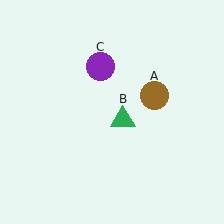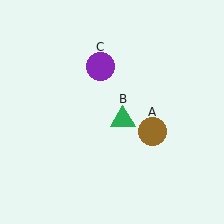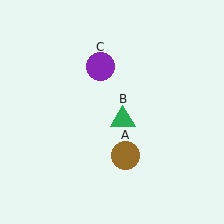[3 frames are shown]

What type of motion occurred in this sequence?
The brown circle (object A) rotated clockwise around the center of the scene.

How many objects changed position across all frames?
1 object changed position: brown circle (object A).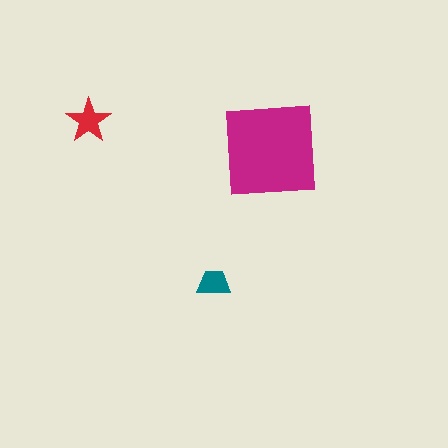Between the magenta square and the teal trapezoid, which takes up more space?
The magenta square.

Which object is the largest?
The magenta square.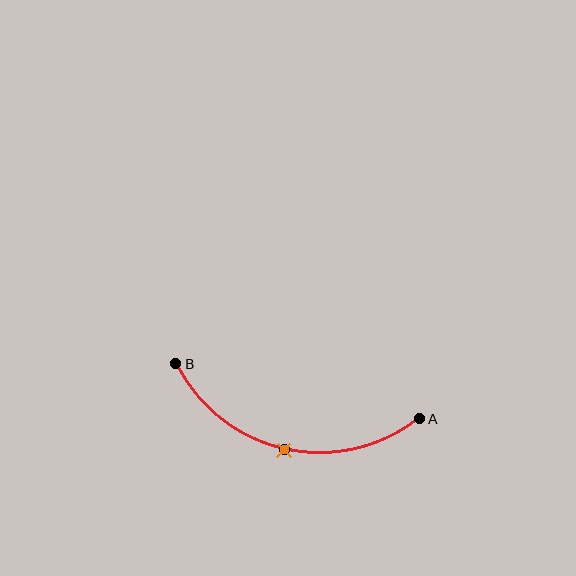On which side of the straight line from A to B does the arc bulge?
The arc bulges below the straight line connecting A and B.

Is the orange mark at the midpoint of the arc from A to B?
Yes. The orange mark lies on the arc at equal arc-length from both A and B — it is the arc midpoint.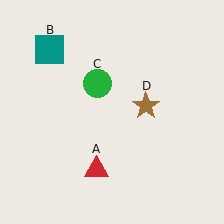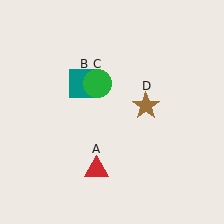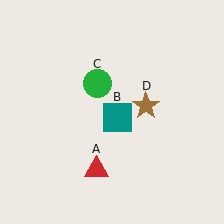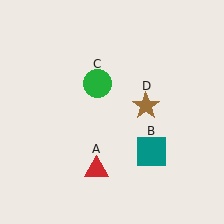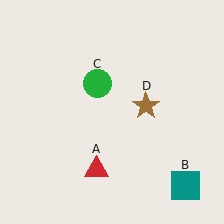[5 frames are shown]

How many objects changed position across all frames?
1 object changed position: teal square (object B).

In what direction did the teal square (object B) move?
The teal square (object B) moved down and to the right.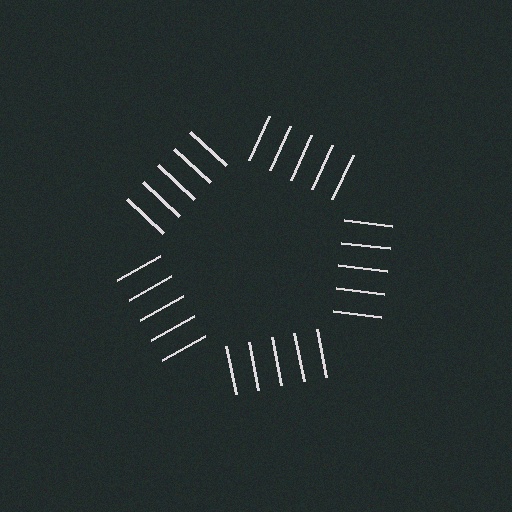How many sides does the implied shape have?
5 sides — the line-ends trace a pentagon.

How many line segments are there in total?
25 — 5 along each of the 5 edges.